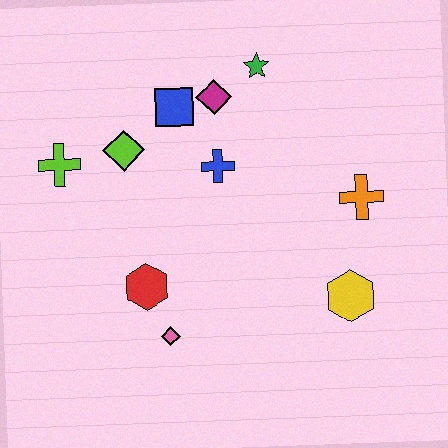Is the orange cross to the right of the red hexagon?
Yes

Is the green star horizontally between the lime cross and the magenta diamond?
No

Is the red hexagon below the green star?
Yes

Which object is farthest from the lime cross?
The yellow hexagon is farthest from the lime cross.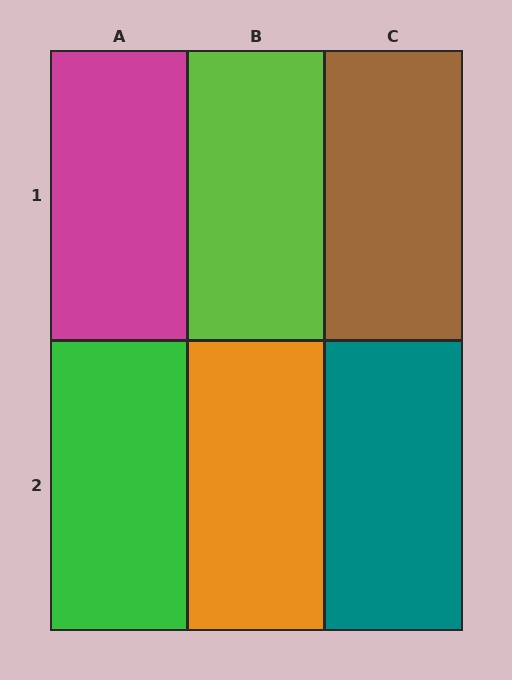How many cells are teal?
1 cell is teal.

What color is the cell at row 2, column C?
Teal.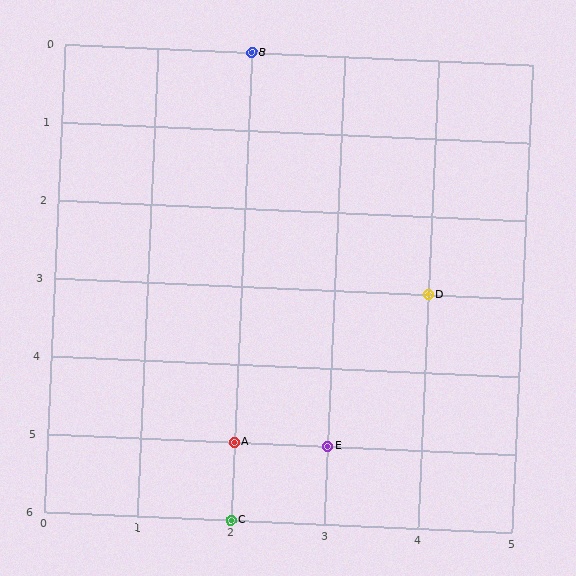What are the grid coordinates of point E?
Point E is at grid coordinates (3, 5).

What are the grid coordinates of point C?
Point C is at grid coordinates (2, 6).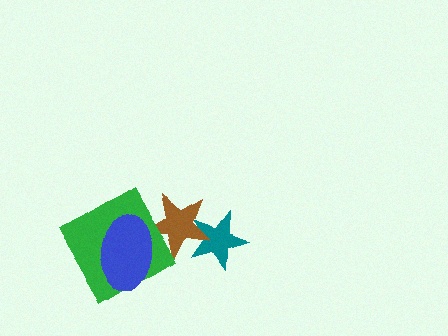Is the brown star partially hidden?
Yes, it is partially covered by another shape.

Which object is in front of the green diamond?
The blue ellipse is in front of the green diamond.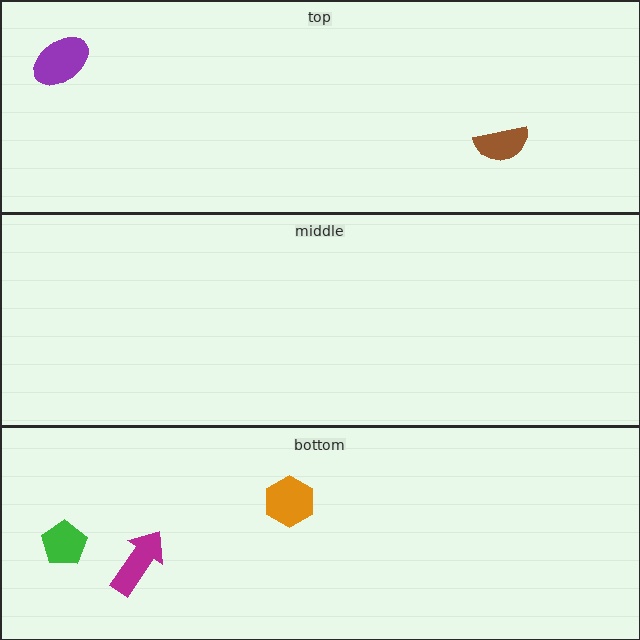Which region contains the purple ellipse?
The top region.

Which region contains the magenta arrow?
The bottom region.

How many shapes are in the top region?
2.